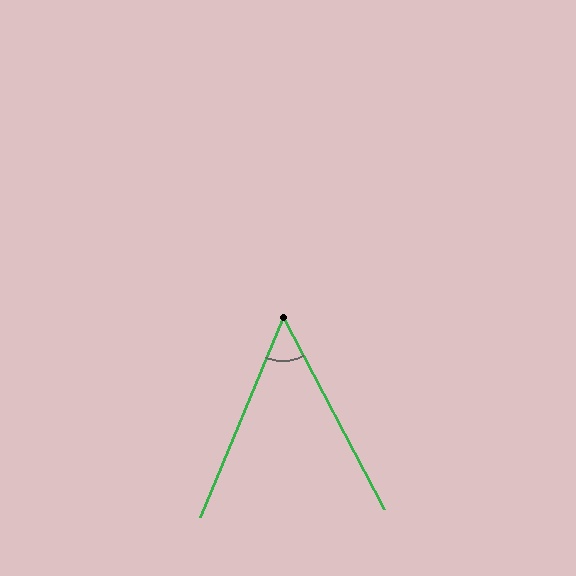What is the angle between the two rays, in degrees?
Approximately 50 degrees.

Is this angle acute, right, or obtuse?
It is acute.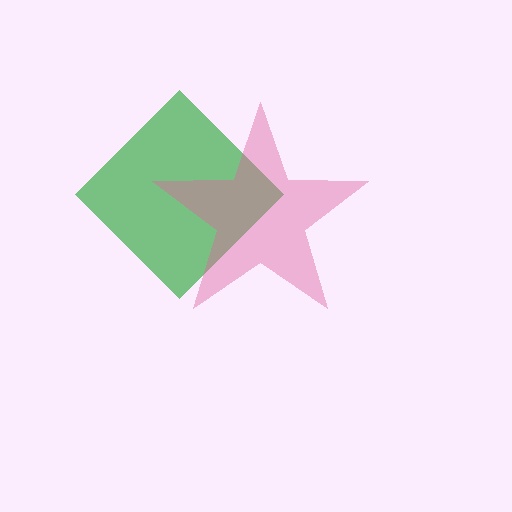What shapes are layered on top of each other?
The layered shapes are: a green diamond, a pink star.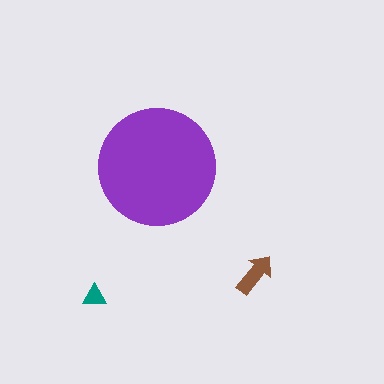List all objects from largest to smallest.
The purple circle, the brown arrow, the teal triangle.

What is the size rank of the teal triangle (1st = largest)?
3rd.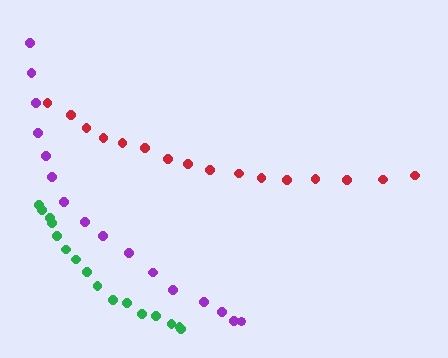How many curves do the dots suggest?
There are 3 distinct paths.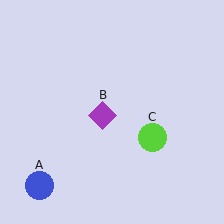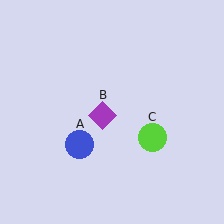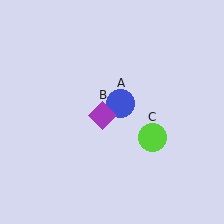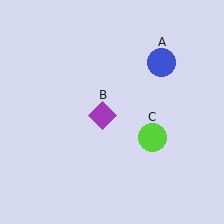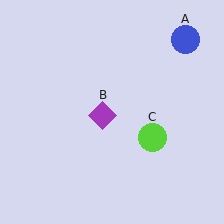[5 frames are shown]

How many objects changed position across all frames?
1 object changed position: blue circle (object A).